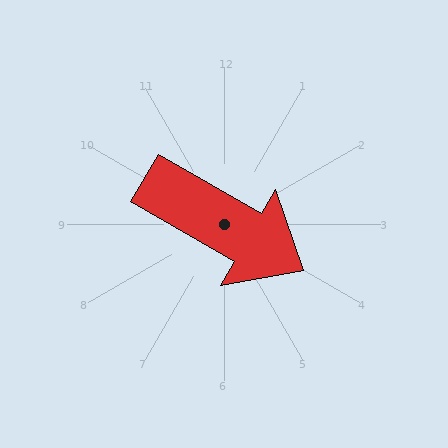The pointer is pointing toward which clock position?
Roughly 4 o'clock.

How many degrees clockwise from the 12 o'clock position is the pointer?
Approximately 120 degrees.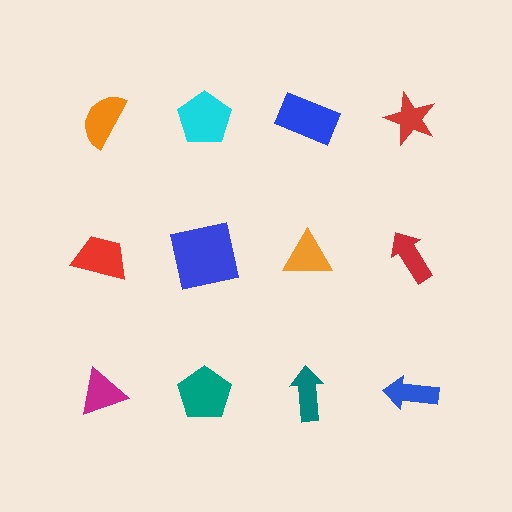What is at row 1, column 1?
An orange semicircle.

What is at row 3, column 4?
A blue arrow.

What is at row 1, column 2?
A cyan pentagon.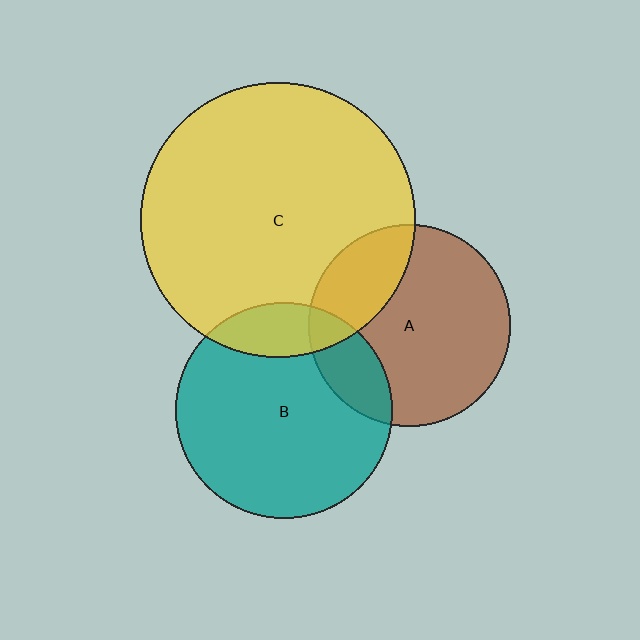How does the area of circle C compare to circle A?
Approximately 1.9 times.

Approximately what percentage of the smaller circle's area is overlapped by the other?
Approximately 25%.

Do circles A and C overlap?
Yes.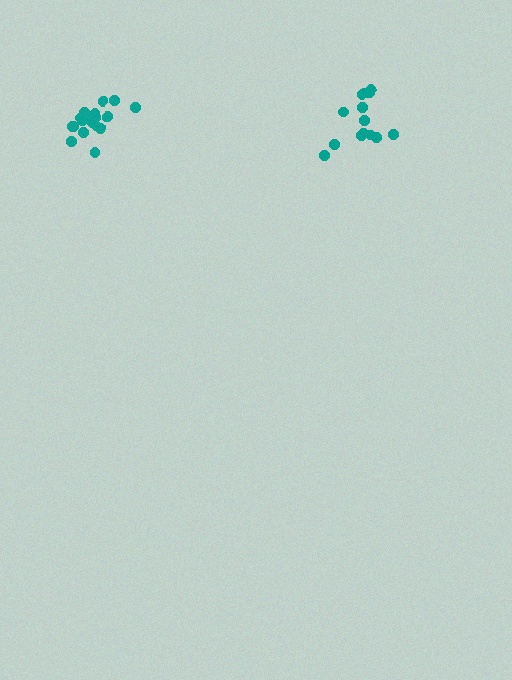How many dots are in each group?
Group 1: 14 dots, Group 2: 18 dots (32 total).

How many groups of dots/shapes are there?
There are 2 groups.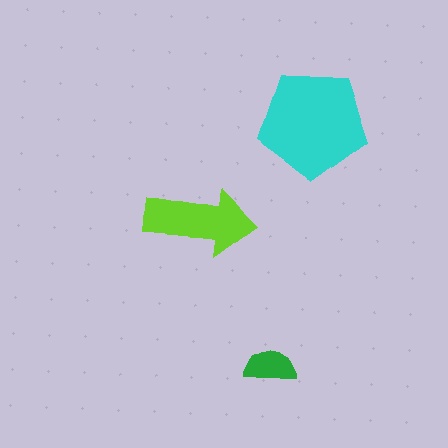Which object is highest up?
The cyan pentagon is topmost.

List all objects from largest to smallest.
The cyan pentagon, the lime arrow, the green semicircle.